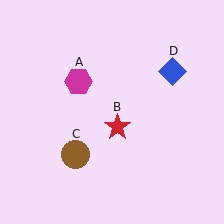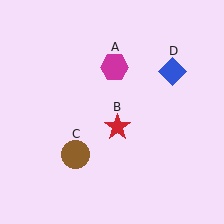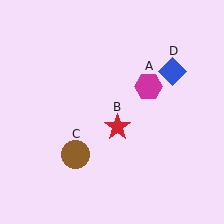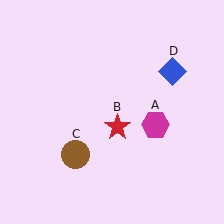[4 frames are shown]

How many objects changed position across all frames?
1 object changed position: magenta hexagon (object A).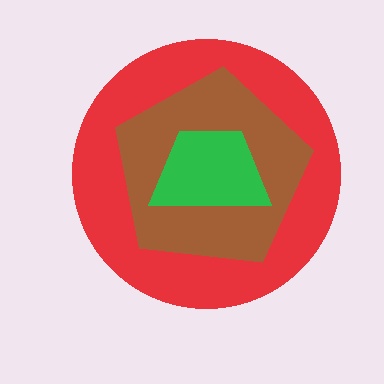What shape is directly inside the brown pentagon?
The green trapezoid.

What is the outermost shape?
The red circle.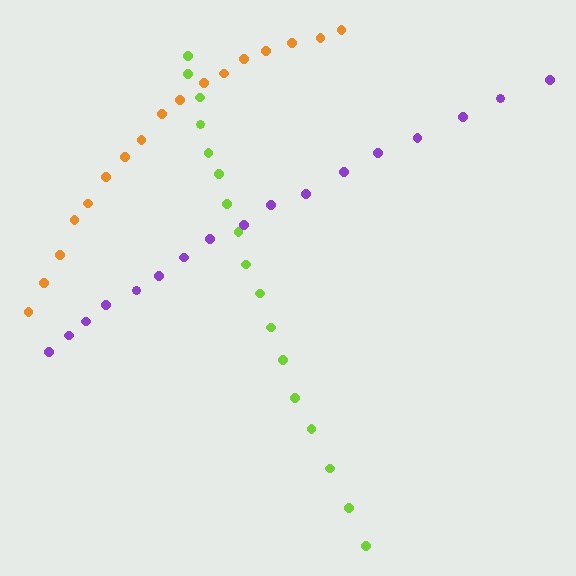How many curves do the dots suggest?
There are 3 distinct paths.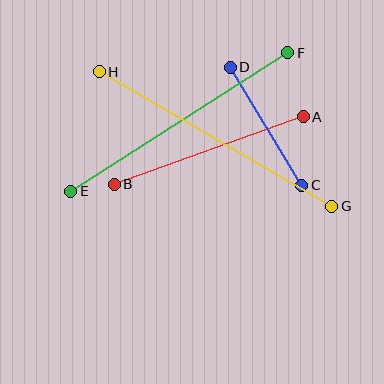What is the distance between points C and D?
The distance is approximately 138 pixels.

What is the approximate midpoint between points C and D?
The midpoint is at approximately (266, 126) pixels.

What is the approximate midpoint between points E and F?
The midpoint is at approximately (179, 122) pixels.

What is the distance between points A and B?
The distance is approximately 201 pixels.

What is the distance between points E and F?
The distance is approximately 257 pixels.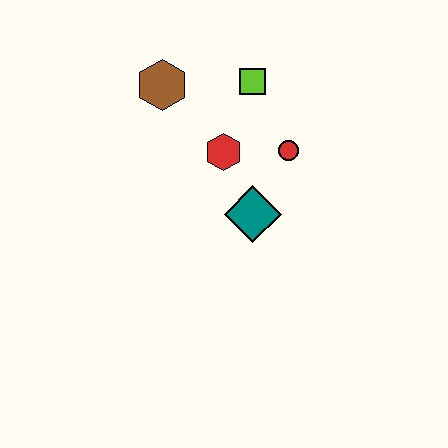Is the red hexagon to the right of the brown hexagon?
Yes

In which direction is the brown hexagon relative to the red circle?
The brown hexagon is to the left of the red circle.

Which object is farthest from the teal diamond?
The brown hexagon is farthest from the teal diamond.